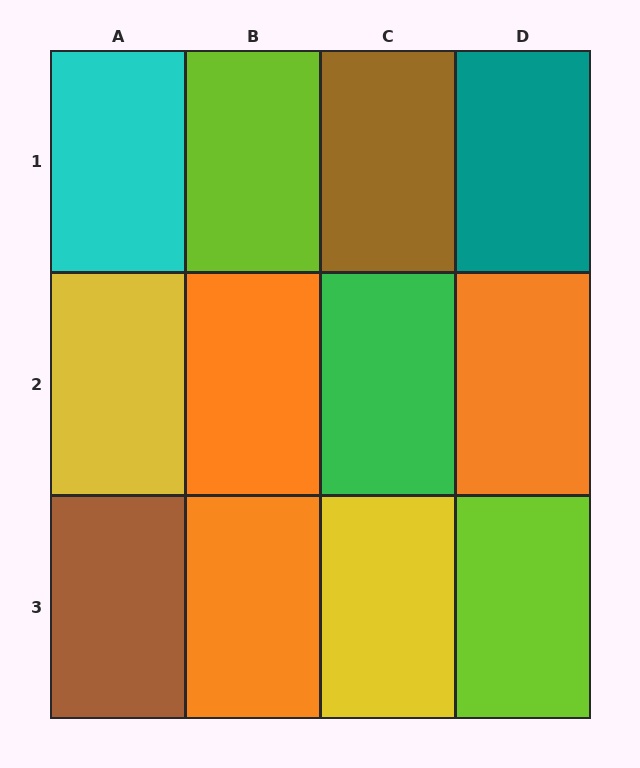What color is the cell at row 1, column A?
Cyan.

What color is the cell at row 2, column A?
Yellow.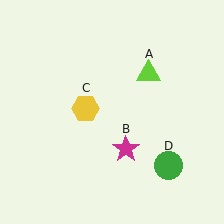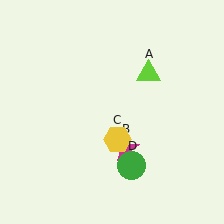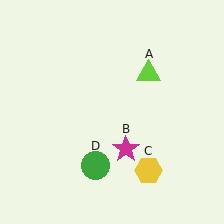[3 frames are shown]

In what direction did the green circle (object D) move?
The green circle (object D) moved left.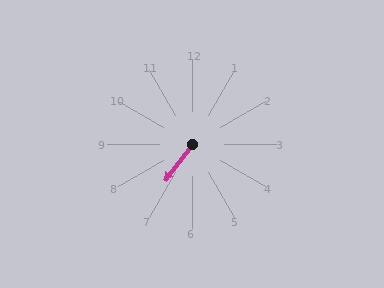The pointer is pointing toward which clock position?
Roughly 7 o'clock.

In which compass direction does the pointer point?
Southwest.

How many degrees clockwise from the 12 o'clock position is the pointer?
Approximately 217 degrees.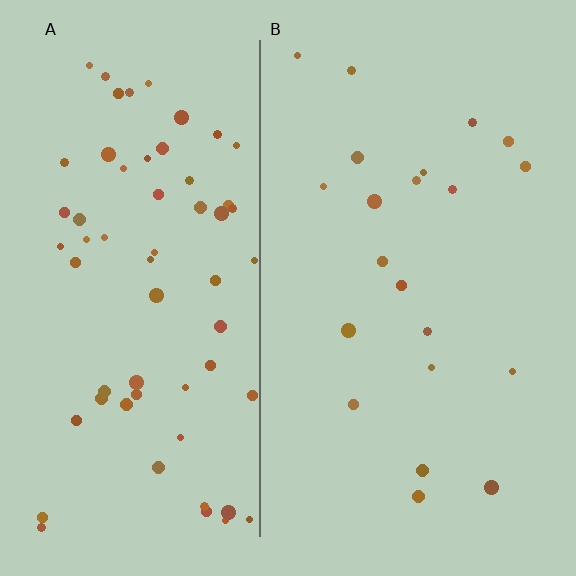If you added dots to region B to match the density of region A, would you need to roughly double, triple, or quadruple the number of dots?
Approximately triple.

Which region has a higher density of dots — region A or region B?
A (the left).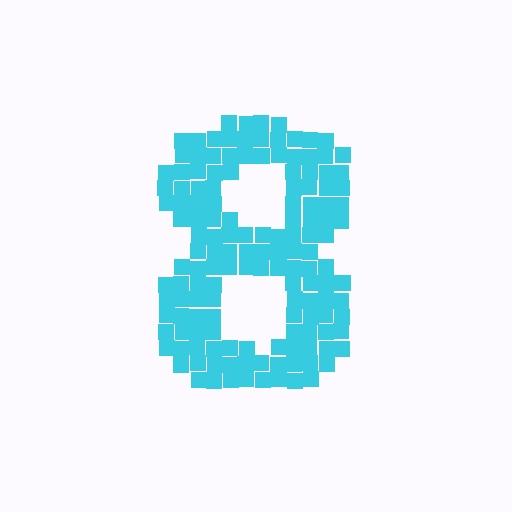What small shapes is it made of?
It is made of small squares.